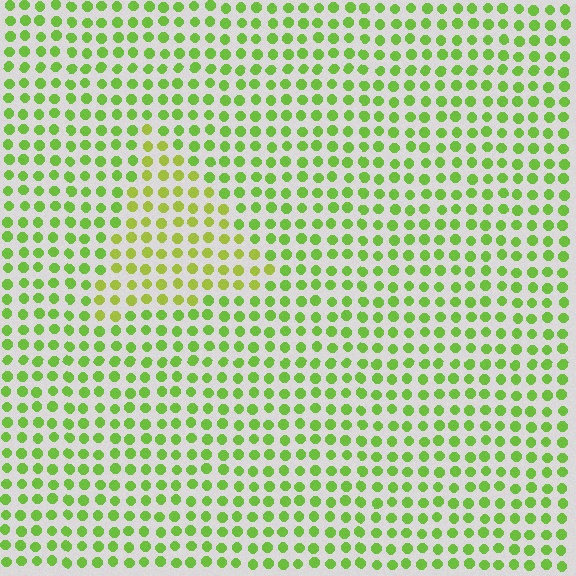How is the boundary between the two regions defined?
The boundary is defined purely by a slight shift in hue (about 24 degrees). Spacing, size, and orientation are identical on both sides.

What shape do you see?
I see a triangle.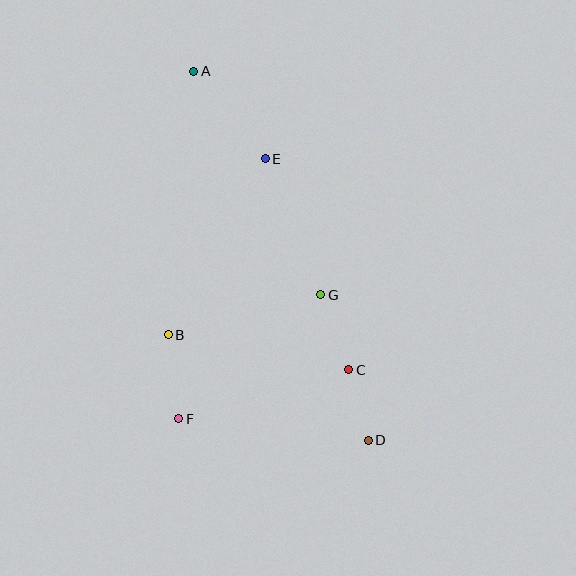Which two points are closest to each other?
Points C and D are closest to each other.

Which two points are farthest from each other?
Points A and D are farthest from each other.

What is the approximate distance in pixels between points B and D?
The distance between B and D is approximately 226 pixels.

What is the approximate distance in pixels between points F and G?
The distance between F and G is approximately 189 pixels.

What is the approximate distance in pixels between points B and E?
The distance between B and E is approximately 201 pixels.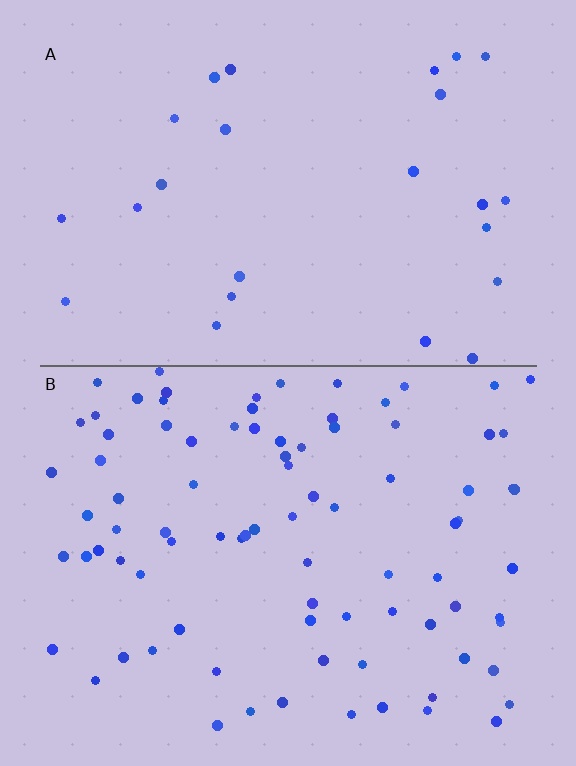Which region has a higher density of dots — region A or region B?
B (the bottom).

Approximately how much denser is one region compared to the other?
Approximately 3.5× — region B over region A.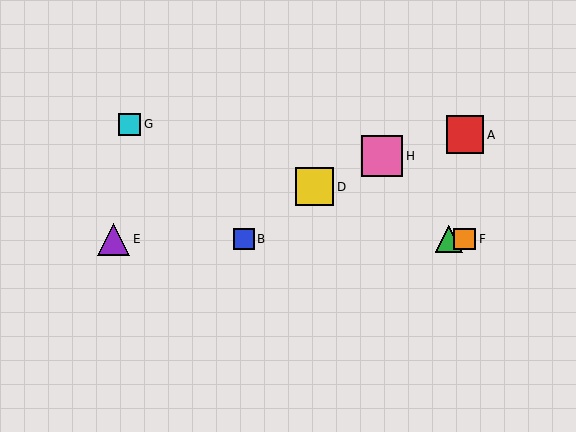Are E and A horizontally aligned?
No, E is at y≈239 and A is at y≈135.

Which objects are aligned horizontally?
Objects B, C, E, F are aligned horizontally.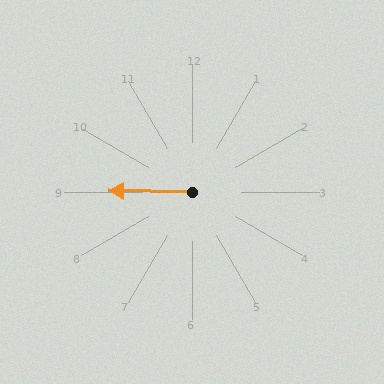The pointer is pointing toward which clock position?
Roughly 9 o'clock.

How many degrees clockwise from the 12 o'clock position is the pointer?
Approximately 271 degrees.